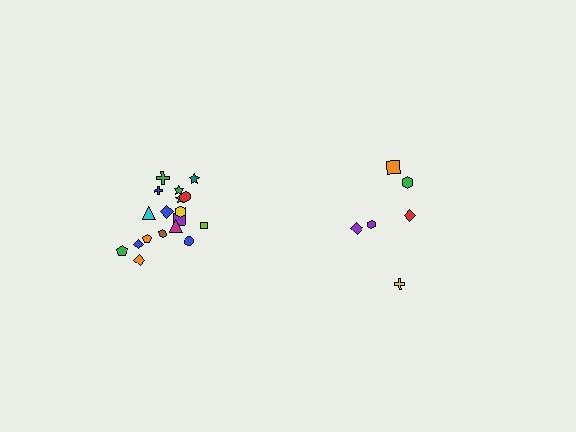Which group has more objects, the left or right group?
The left group.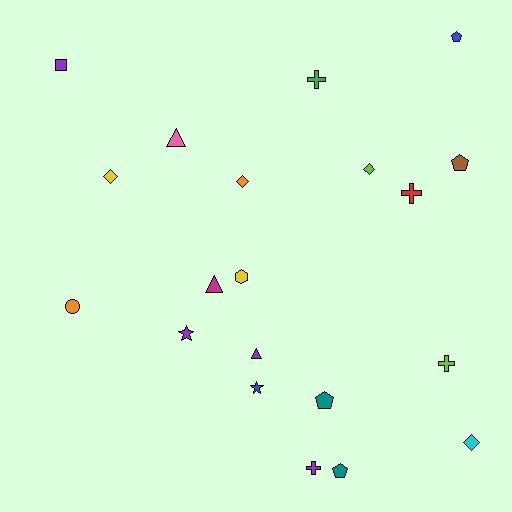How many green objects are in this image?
There is 1 green object.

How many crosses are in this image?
There are 4 crosses.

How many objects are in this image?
There are 20 objects.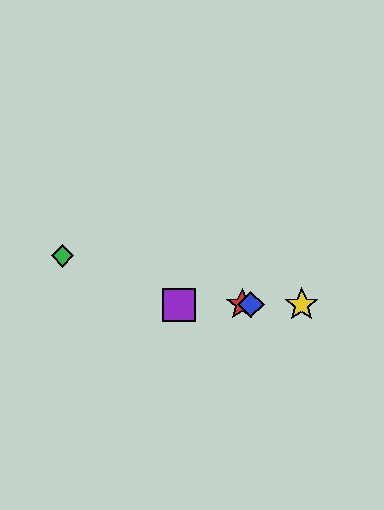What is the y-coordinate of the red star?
The red star is at y≈305.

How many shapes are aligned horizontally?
4 shapes (the red star, the blue diamond, the yellow star, the purple square) are aligned horizontally.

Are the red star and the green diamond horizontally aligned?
No, the red star is at y≈305 and the green diamond is at y≈256.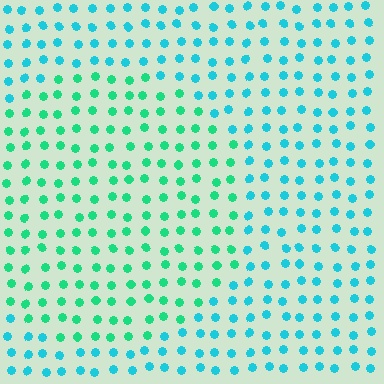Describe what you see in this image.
The image is filled with small cyan elements in a uniform arrangement. A circle-shaped region is visible where the elements are tinted to a slightly different hue, forming a subtle color boundary.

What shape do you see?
I see a circle.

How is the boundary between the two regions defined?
The boundary is defined purely by a slight shift in hue (about 34 degrees). Spacing, size, and orientation are identical on both sides.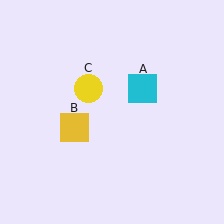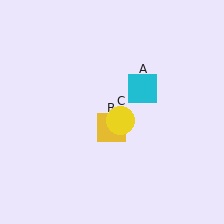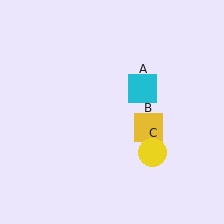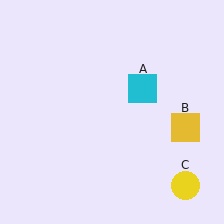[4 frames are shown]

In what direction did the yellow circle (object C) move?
The yellow circle (object C) moved down and to the right.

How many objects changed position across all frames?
2 objects changed position: yellow square (object B), yellow circle (object C).